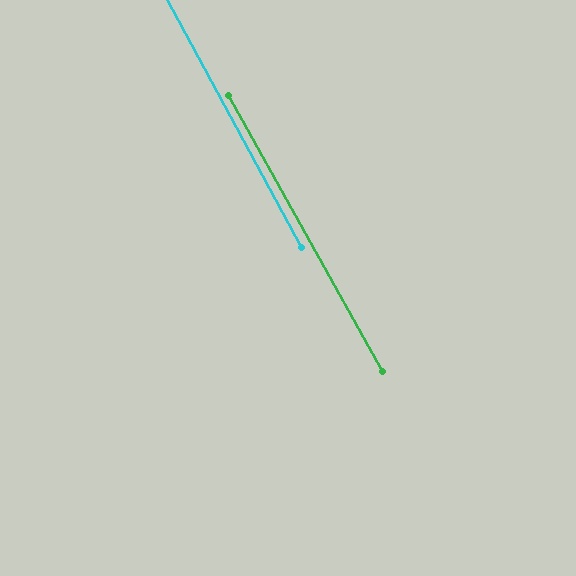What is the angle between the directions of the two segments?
Approximately 1 degree.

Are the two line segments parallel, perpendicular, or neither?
Parallel — their directions differ by only 1.0°.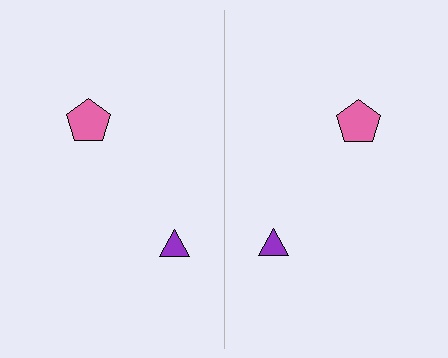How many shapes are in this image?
There are 4 shapes in this image.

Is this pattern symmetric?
Yes, this pattern has bilateral (reflection) symmetry.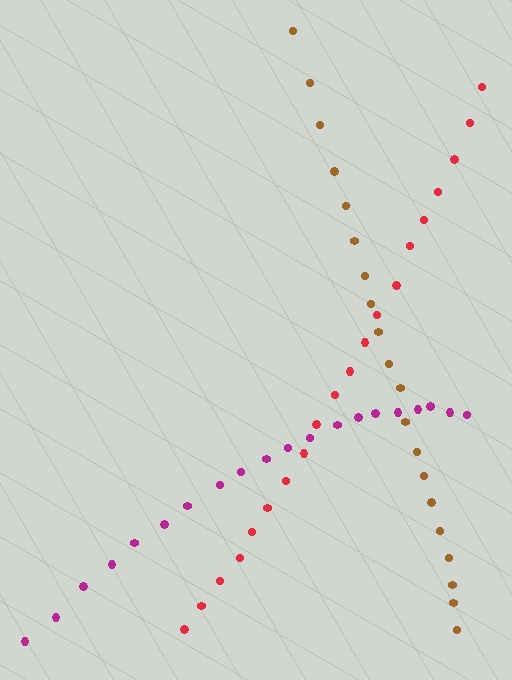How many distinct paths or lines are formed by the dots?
There are 3 distinct paths.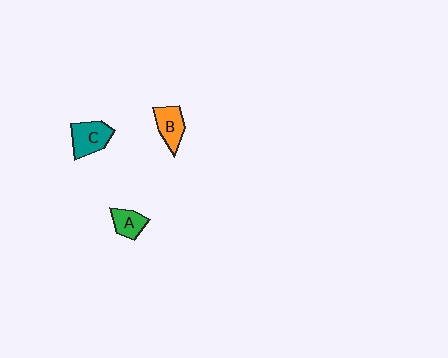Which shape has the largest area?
Shape C (teal).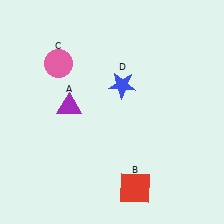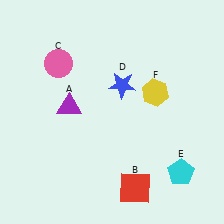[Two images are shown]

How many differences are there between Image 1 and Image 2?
There are 2 differences between the two images.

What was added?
A cyan pentagon (E), a yellow hexagon (F) were added in Image 2.